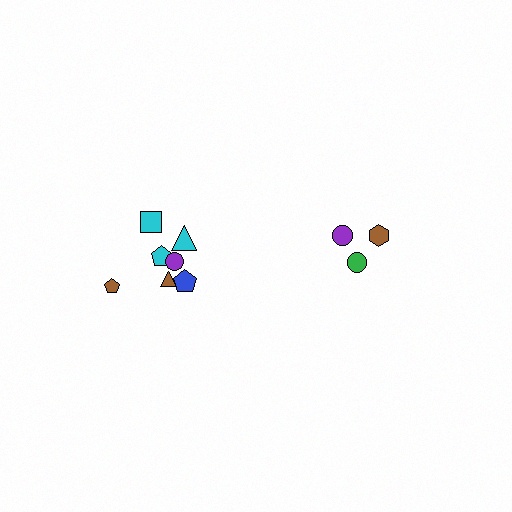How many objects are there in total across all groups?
There are 10 objects.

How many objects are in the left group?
There are 7 objects.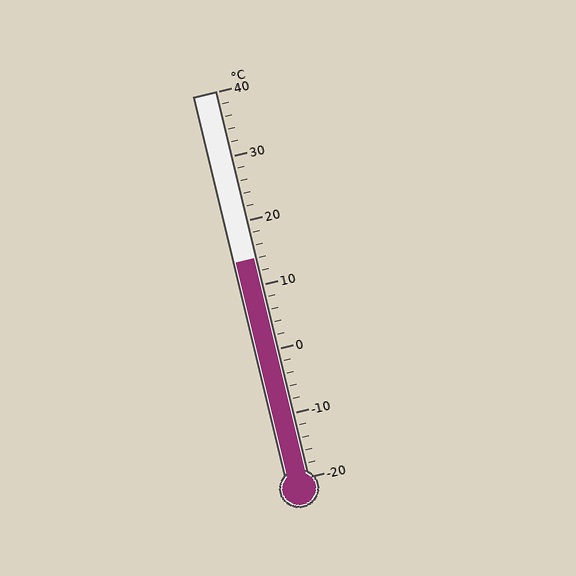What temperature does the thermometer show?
The thermometer shows approximately 14°C.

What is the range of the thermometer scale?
The thermometer scale ranges from -20°C to 40°C.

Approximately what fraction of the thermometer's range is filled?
The thermometer is filled to approximately 55% of its range.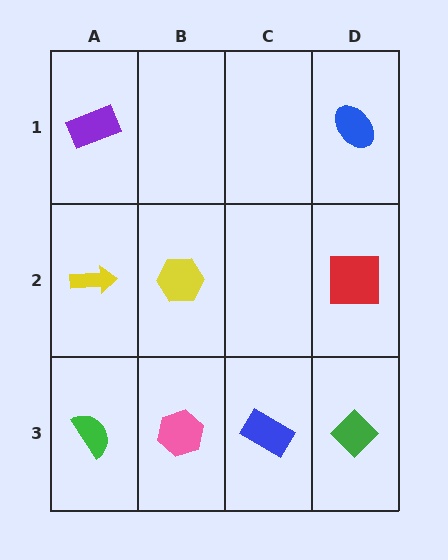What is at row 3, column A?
A green semicircle.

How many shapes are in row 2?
3 shapes.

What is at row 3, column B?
A pink hexagon.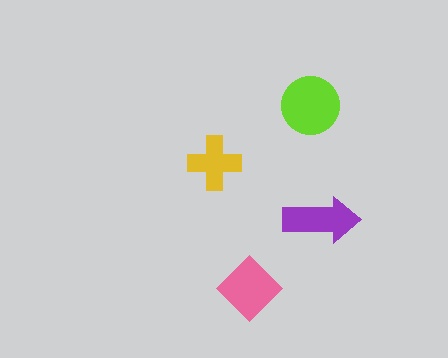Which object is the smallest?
The yellow cross.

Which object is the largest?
The lime circle.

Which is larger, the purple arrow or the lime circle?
The lime circle.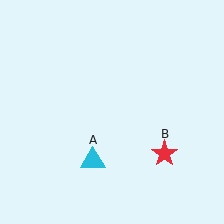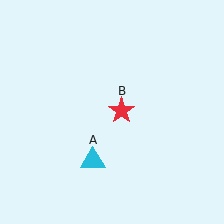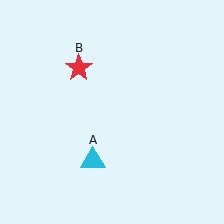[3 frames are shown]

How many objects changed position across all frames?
1 object changed position: red star (object B).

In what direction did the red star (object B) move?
The red star (object B) moved up and to the left.